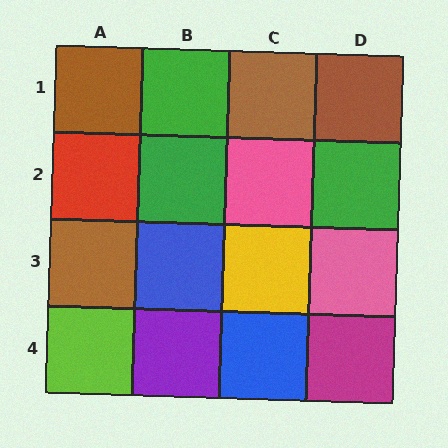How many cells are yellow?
1 cell is yellow.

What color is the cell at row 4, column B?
Purple.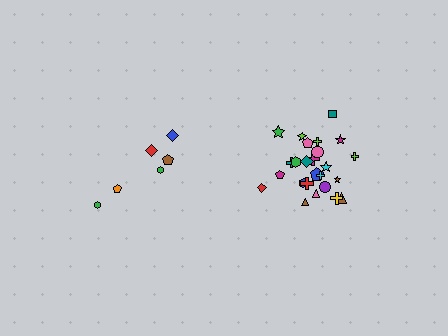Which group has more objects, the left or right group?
The right group.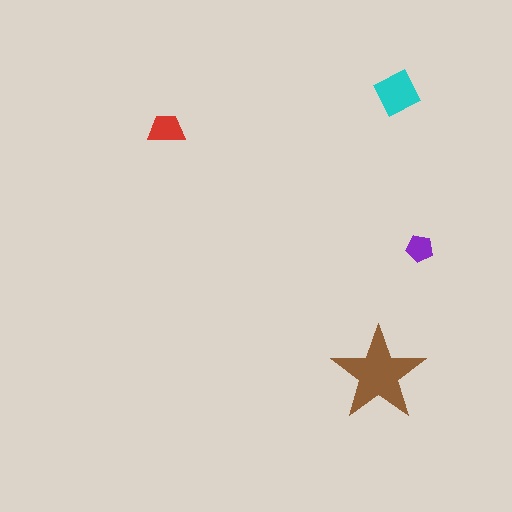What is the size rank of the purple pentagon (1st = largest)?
4th.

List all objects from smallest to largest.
The purple pentagon, the red trapezoid, the cyan diamond, the brown star.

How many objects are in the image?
There are 4 objects in the image.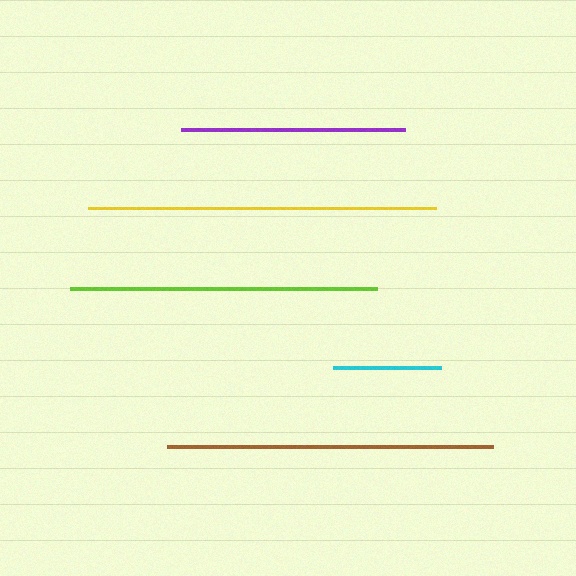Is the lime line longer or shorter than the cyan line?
The lime line is longer than the cyan line.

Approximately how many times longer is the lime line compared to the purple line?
The lime line is approximately 1.4 times the length of the purple line.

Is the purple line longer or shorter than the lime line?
The lime line is longer than the purple line.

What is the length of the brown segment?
The brown segment is approximately 326 pixels long.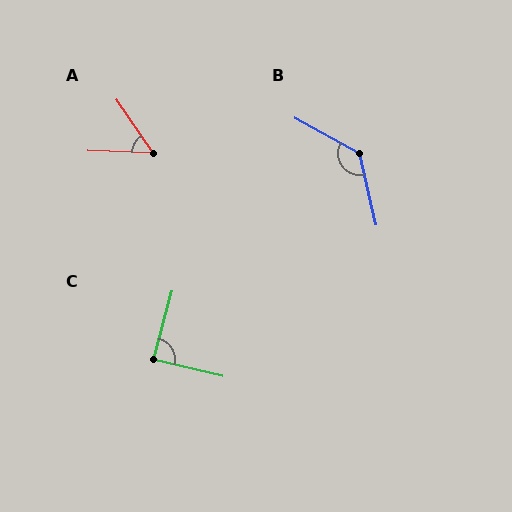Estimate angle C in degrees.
Approximately 89 degrees.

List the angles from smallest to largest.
A (53°), C (89°), B (132°).